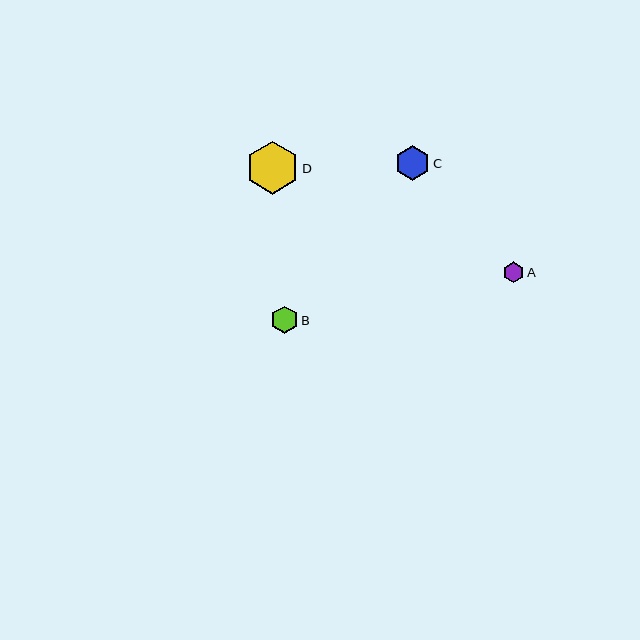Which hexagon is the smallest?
Hexagon A is the smallest with a size of approximately 21 pixels.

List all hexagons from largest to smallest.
From largest to smallest: D, C, B, A.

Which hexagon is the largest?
Hexagon D is the largest with a size of approximately 52 pixels.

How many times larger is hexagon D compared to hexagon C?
Hexagon D is approximately 1.5 times the size of hexagon C.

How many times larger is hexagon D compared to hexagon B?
Hexagon D is approximately 1.9 times the size of hexagon B.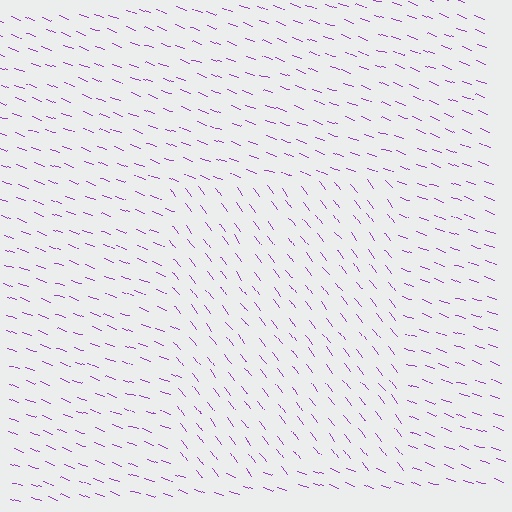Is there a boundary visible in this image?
Yes, there is a texture boundary formed by a change in line orientation.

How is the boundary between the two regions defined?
The boundary is defined purely by a change in line orientation (approximately 32 degrees difference). All lines are the same color and thickness.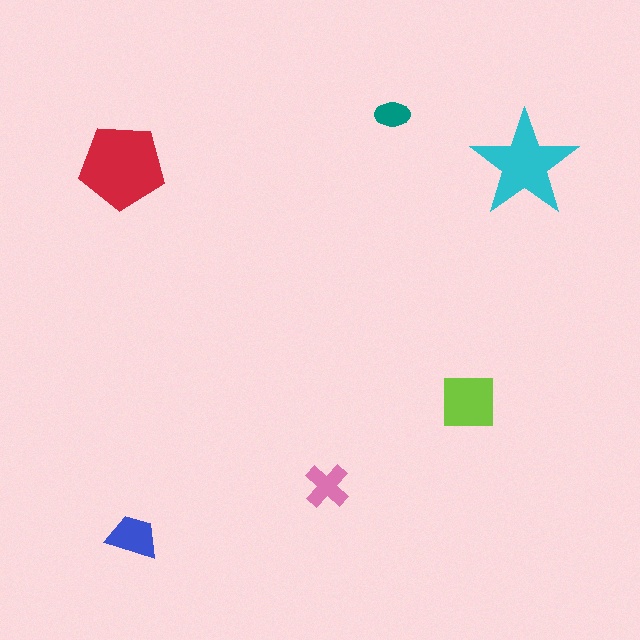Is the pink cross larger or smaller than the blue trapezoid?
Smaller.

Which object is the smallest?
The teal ellipse.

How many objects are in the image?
There are 6 objects in the image.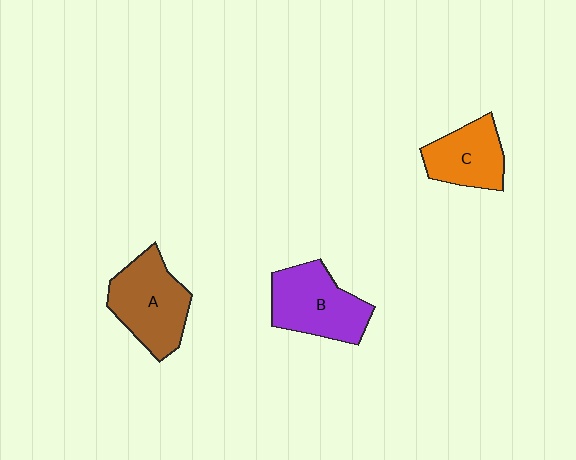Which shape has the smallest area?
Shape C (orange).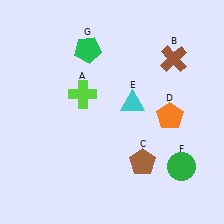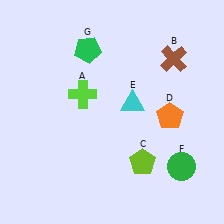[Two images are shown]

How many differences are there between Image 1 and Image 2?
There is 1 difference between the two images.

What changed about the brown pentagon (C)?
In Image 1, C is brown. In Image 2, it changed to lime.